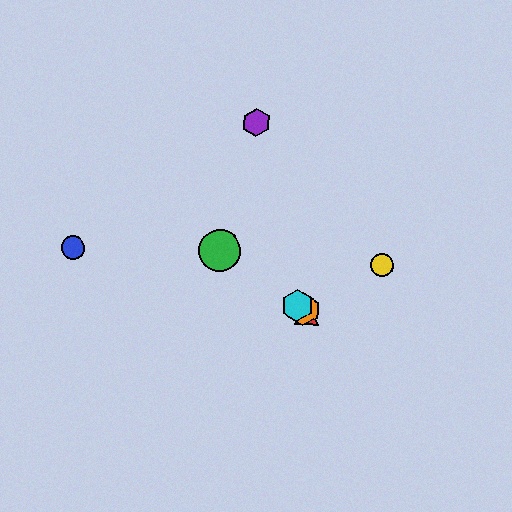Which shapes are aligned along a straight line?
The red triangle, the green circle, the orange hexagon, the cyan hexagon are aligned along a straight line.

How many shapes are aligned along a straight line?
4 shapes (the red triangle, the green circle, the orange hexagon, the cyan hexagon) are aligned along a straight line.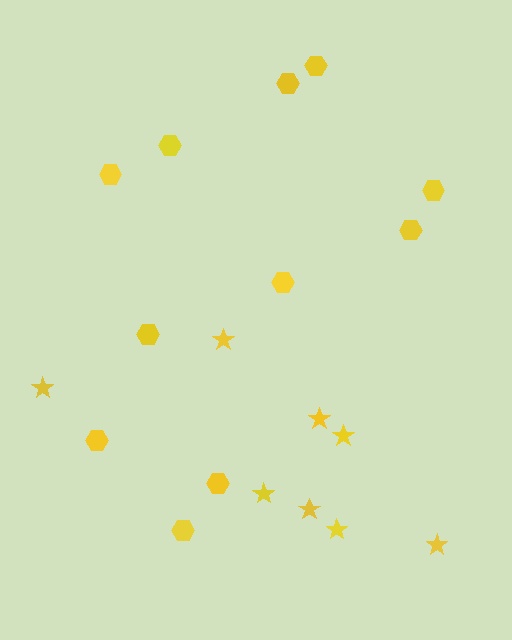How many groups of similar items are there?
There are 2 groups: one group of stars (8) and one group of hexagons (11).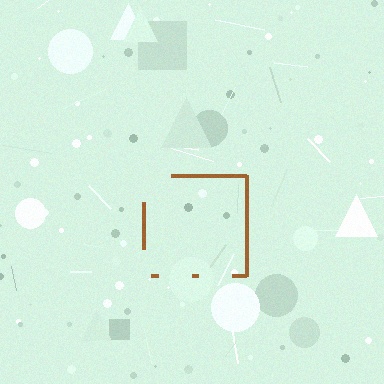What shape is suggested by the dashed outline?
The dashed outline suggests a square.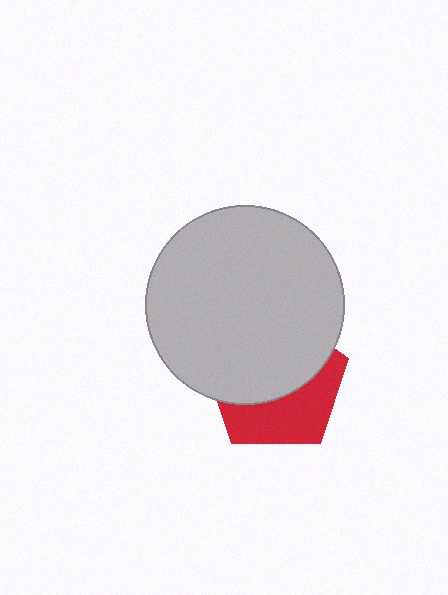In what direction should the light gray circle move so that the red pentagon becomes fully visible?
The light gray circle should move up. That is the shortest direction to clear the overlap and leave the red pentagon fully visible.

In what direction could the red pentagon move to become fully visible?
The red pentagon could move down. That would shift it out from behind the light gray circle entirely.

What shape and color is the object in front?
The object in front is a light gray circle.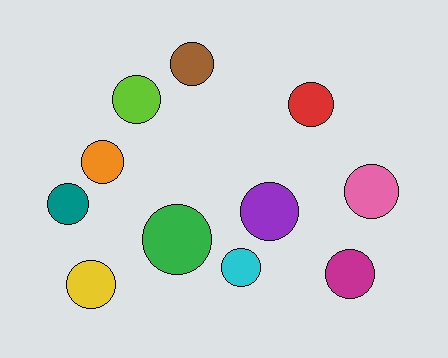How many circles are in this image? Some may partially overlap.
There are 11 circles.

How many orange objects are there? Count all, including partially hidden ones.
There is 1 orange object.